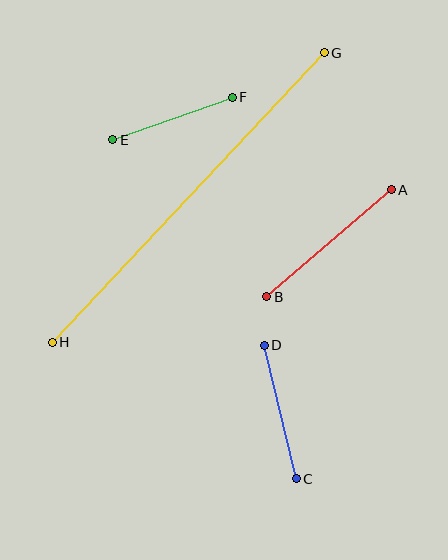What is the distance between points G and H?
The distance is approximately 397 pixels.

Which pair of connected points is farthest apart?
Points G and H are farthest apart.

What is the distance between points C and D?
The distance is approximately 137 pixels.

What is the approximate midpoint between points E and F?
The midpoint is at approximately (173, 118) pixels.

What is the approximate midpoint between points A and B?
The midpoint is at approximately (329, 243) pixels.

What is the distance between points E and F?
The distance is approximately 127 pixels.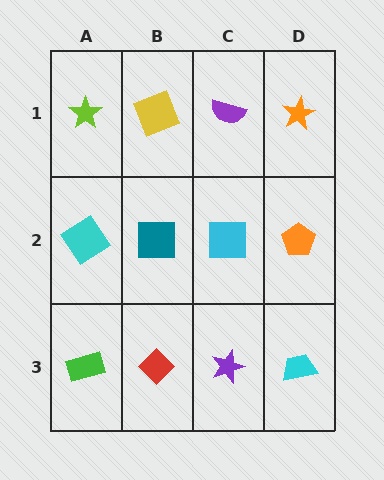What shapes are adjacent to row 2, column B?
A yellow square (row 1, column B), a red diamond (row 3, column B), a cyan diamond (row 2, column A), a cyan square (row 2, column C).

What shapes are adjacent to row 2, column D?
An orange star (row 1, column D), a cyan trapezoid (row 3, column D), a cyan square (row 2, column C).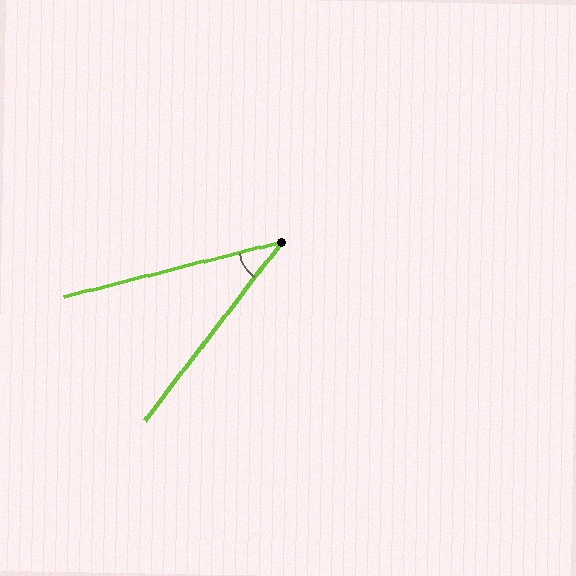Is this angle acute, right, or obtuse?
It is acute.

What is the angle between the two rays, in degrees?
Approximately 38 degrees.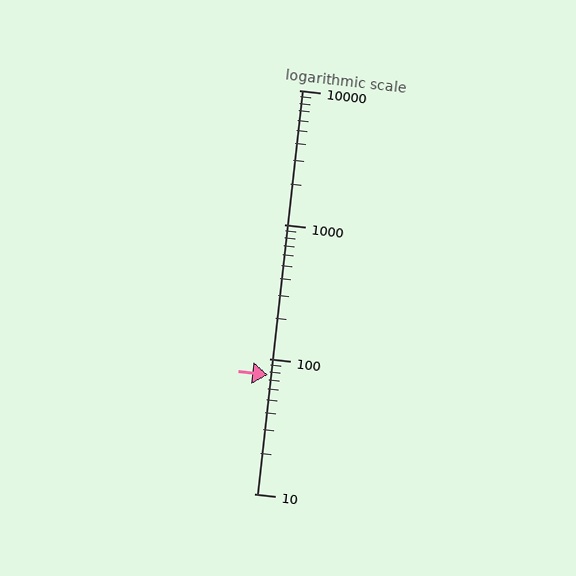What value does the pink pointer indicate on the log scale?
The pointer indicates approximately 77.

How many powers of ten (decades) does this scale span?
The scale spans 3 decades, from 10 to 10000.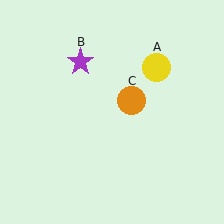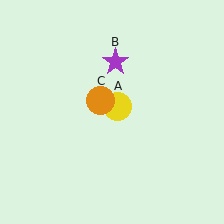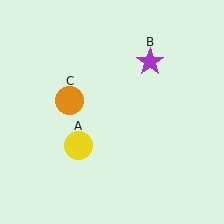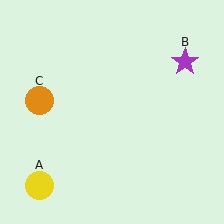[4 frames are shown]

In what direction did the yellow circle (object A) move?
The yellow circle (object A) moved down and to the left.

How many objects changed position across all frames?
3 objects changed position: yellow circle (object A), purple star (object B), orange circle (object C).